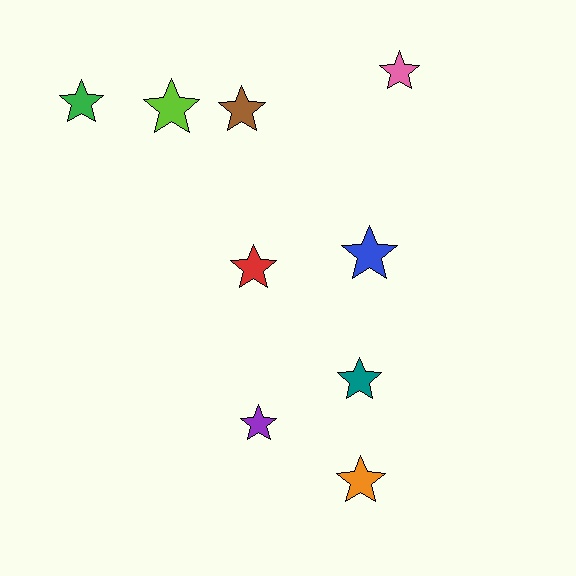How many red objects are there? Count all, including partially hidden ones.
There is 1 red object.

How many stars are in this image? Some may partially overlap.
There are 9 stars.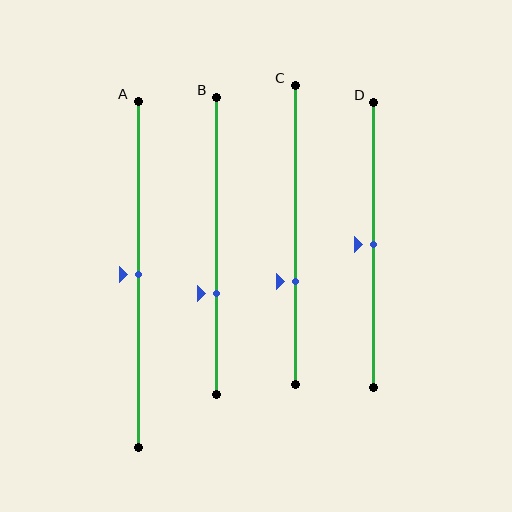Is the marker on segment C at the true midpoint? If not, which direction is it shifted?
No, the marker on segment C is shifted downward by about 15% of the segment length.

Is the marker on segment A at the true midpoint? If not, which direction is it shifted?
Yes, the marker on segment A is at the true midpoint.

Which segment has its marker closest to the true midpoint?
Segment A has its marker closest to the true midpoint.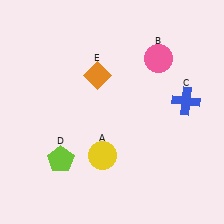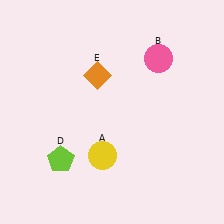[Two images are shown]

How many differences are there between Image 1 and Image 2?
There is 1 difference between the two images.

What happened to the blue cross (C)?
The blue cross (C) was removed in Image 2. It was in the top-right area of Image 1.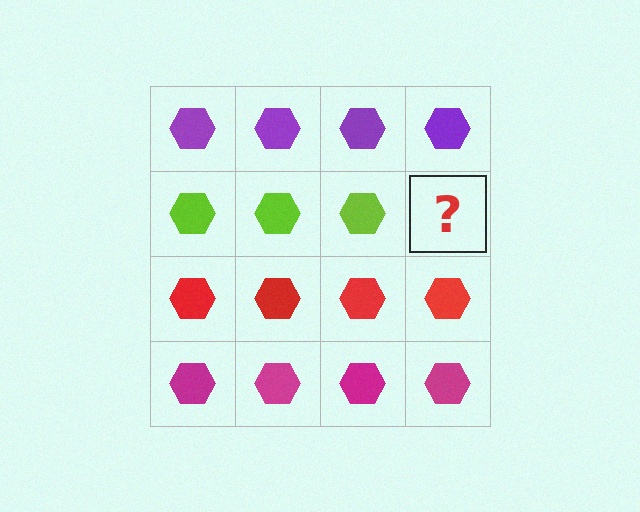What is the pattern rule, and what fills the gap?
The rule is that each row has a consistent color. The gap should be filled with a lime hexagon.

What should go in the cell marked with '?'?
The missing cell should contain a lime hexagon.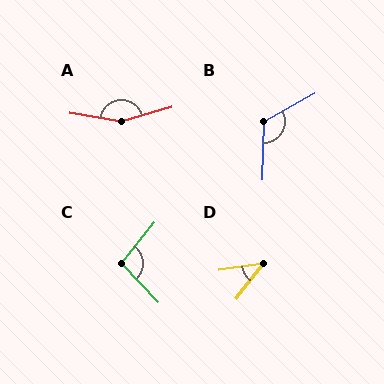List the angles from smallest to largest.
D (44°), C (98°), B (119°), A (154°).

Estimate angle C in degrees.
Approximately 98 degrees.